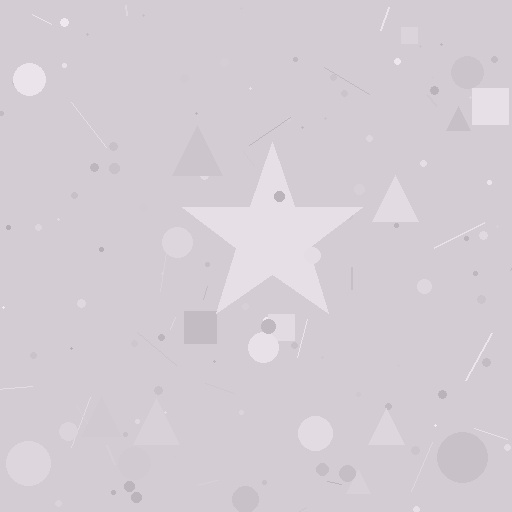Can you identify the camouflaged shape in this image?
The camouflaged shape is a star.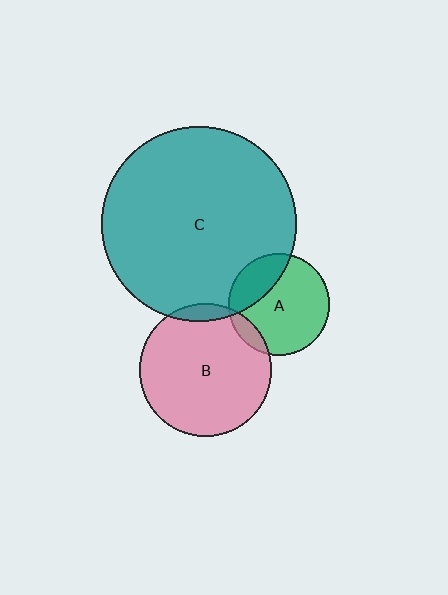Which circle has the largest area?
Circle C (teal).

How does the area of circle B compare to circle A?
Approximately 1.7 times.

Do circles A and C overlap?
Yes.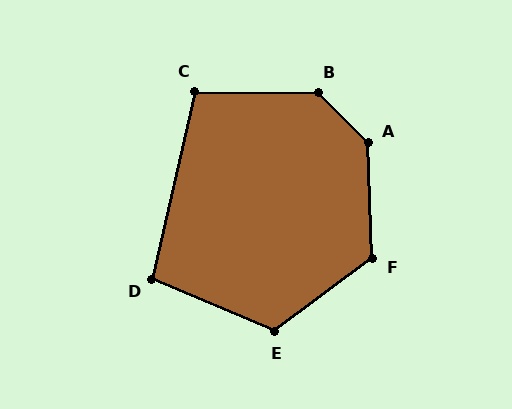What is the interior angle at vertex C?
Approximately 103 degrees (obtuse).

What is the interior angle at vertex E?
Approximately 120 degrees (obtuse).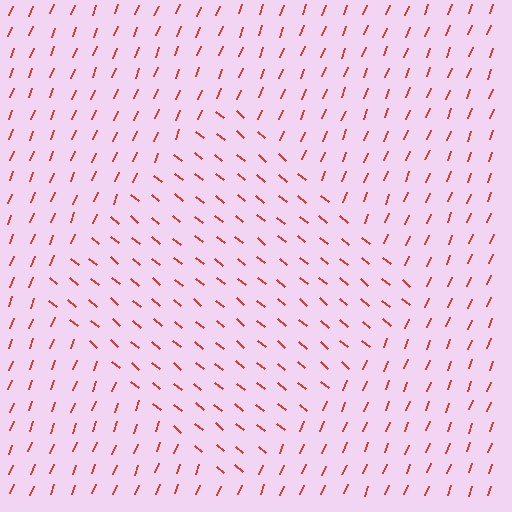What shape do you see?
I see a diamond.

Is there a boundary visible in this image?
Yes, there is a texture boundary formed by a change in line orientation.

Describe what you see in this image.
The image is filled with small red line segments. A diamond region in the image has lines oriented differently from the surrounding lines, creating a visible texture boundary.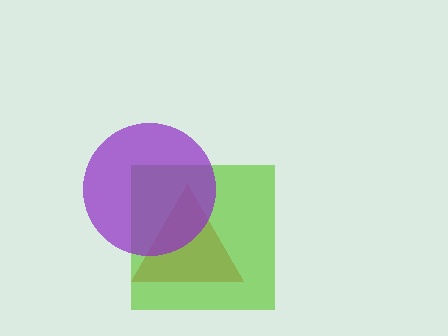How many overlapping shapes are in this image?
There are 3 overlapping shapes in the image.